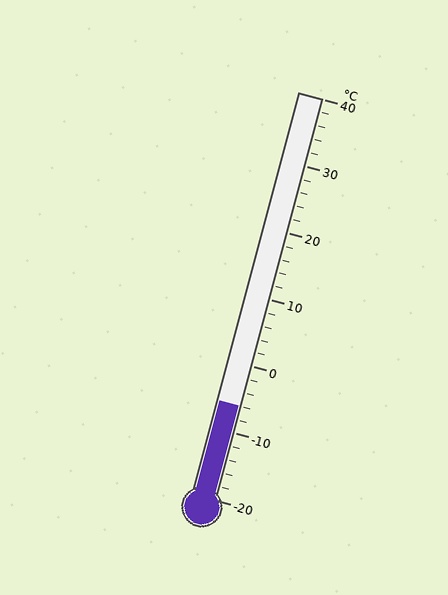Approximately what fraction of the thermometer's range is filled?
The thermometer is filled to approximately 25% of its range.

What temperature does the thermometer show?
The thermometer shows approximately -6°C.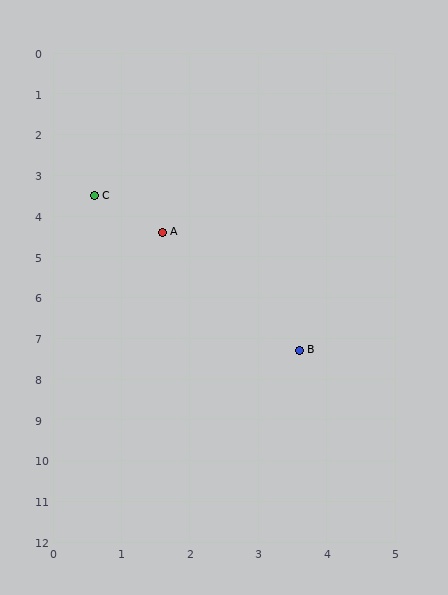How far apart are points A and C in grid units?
Points A and C are about 1.3 grid units apart.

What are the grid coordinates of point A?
Point A is at approximately (1.6, 4.4).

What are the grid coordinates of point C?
Point C is at approximately (0.6, 3.5).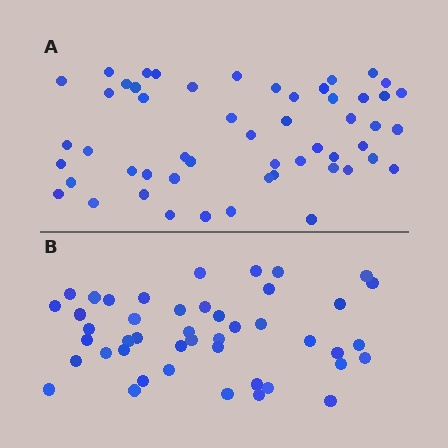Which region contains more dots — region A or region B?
Region A (the top region) has more dots.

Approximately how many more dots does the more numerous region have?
Region A has roughly 8 or so more dots than region B.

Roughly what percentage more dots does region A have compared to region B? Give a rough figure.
About 20% more.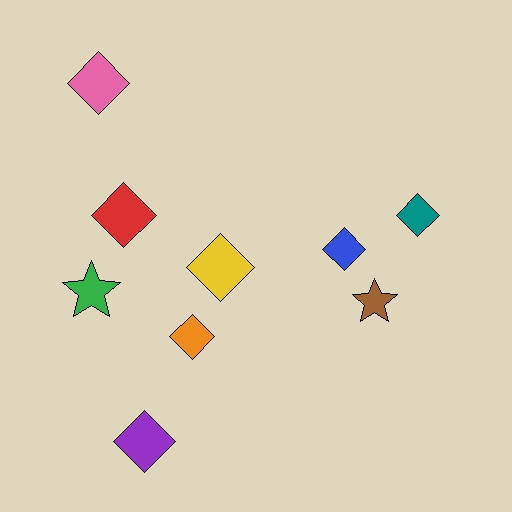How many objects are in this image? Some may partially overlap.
There are 9 objects.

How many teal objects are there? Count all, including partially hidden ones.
There is 1 teal object.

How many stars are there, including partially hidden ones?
There are 2 stars.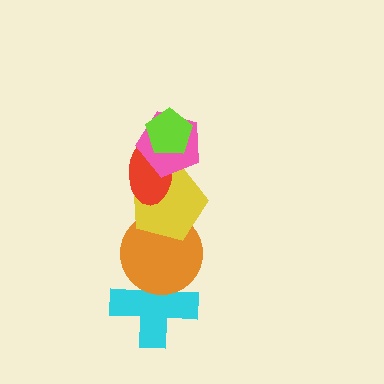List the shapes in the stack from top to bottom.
From top to bottom: the lime pentagon, the pink pentagon, the red ellipse, the yellow pentagon, the orange circle, the cyan cross.